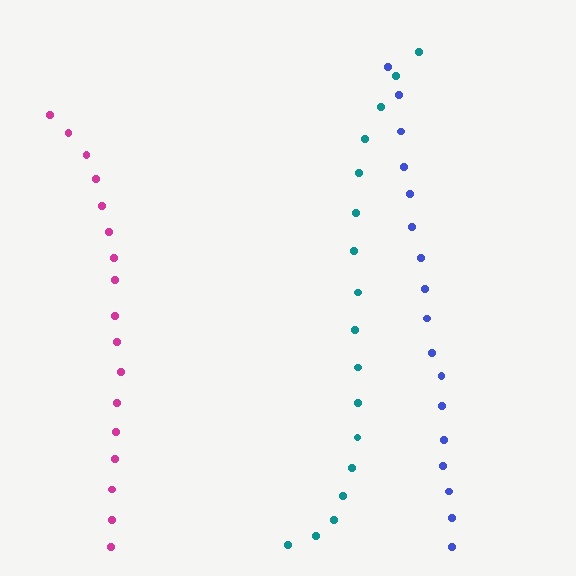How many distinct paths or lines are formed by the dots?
There are 3 distinct paths.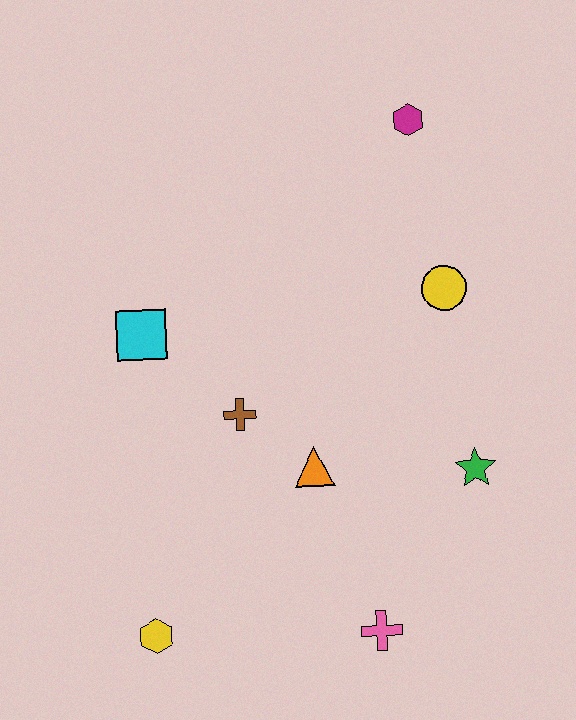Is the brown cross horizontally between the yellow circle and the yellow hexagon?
Yes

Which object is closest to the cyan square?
The brown cross is closest to the cyan square.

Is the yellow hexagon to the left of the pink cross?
Yes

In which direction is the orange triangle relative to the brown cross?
The orange triangle is to the right of the brown cross.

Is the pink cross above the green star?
No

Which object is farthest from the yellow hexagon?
The magenta hexagon is farthest from the yellow hexagon.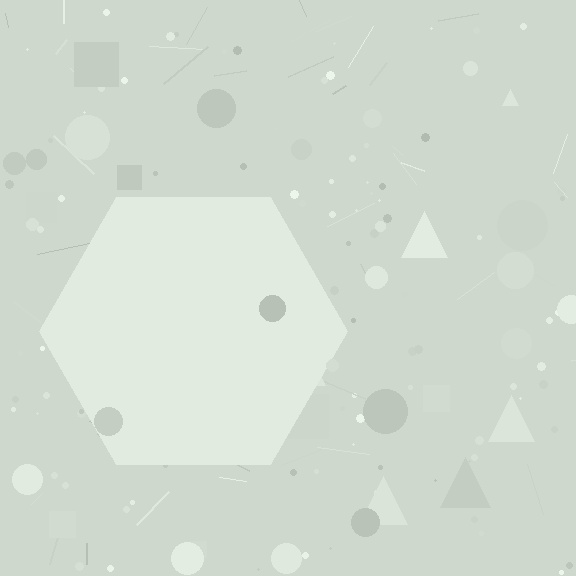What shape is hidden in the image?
A hexagon is hidden in the image.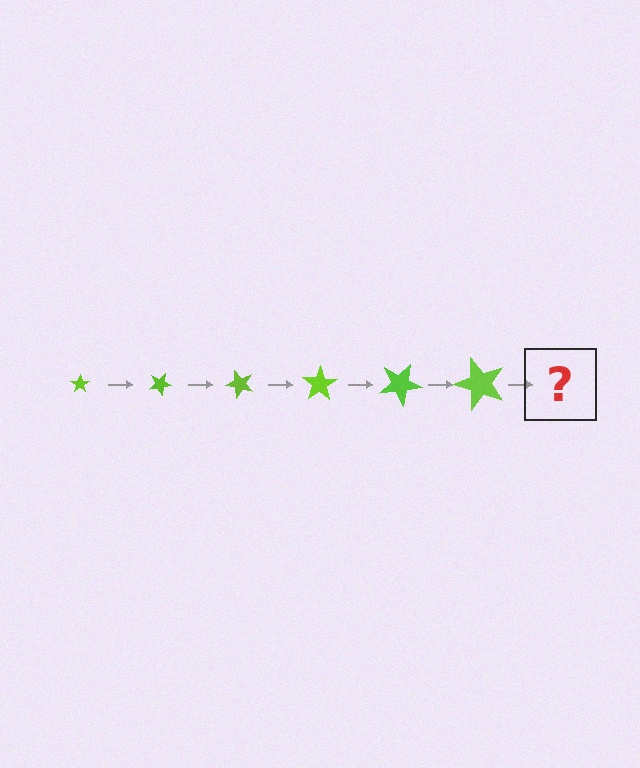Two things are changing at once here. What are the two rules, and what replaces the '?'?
The two rules are that the star grows larger each step and it rotates 25 degrees each step. The '?' should be a star, larger than the previous one and rotated 150 degrees from the start.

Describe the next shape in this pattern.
It should be a star, larger than the previous one and rotated 150 degrees from the start.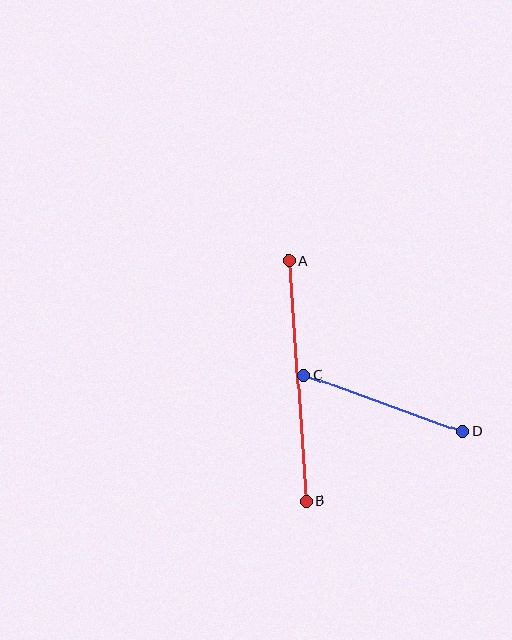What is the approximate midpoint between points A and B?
The midpoint is at approximately (298, 381) pixels.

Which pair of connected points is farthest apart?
Points A and B are farthest apart.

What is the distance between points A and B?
The distance is approximately 241 pixels.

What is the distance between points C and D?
The distance is approximately 168 pixels.